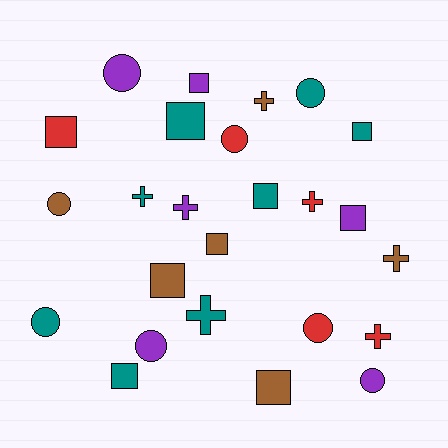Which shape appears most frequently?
Square, with 10 objects.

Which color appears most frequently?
Teal, with 8 objects.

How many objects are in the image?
There are 25 objects.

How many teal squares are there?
There are 4 teal squares.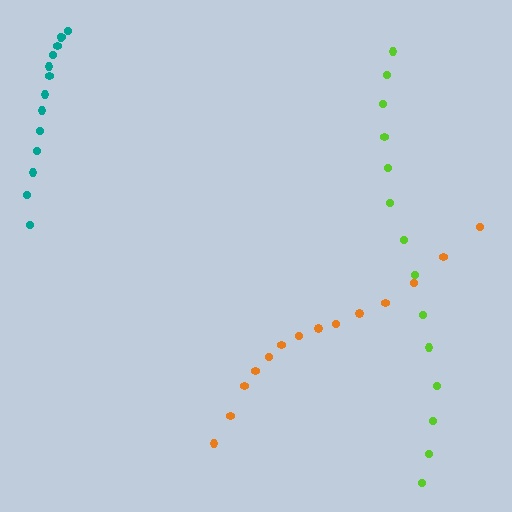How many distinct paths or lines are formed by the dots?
There are 3 distinct paths.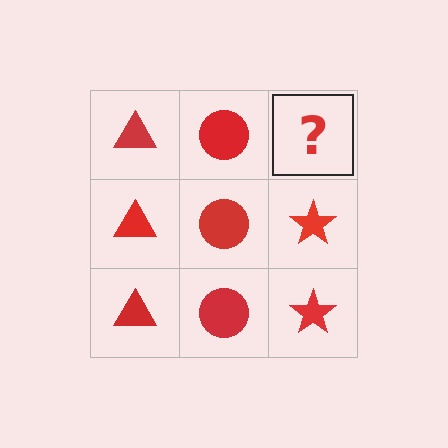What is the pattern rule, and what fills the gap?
The rule is that each column has a consistent shape. The gap should be filled with a red star.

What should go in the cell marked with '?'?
The missing cell should contain a red star.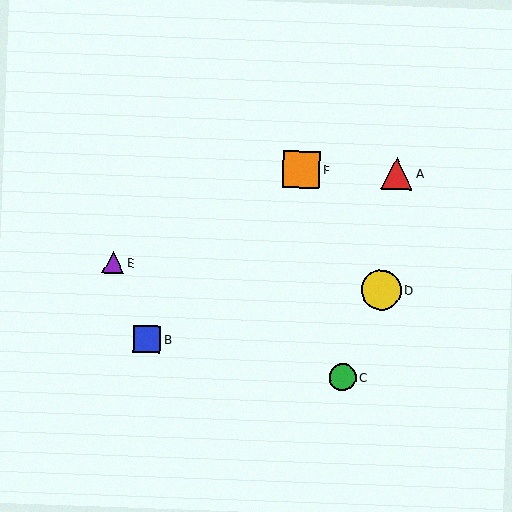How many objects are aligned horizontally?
2 objects (A, F) are aligned horizontally.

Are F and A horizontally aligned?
Yes, both are at y≈170.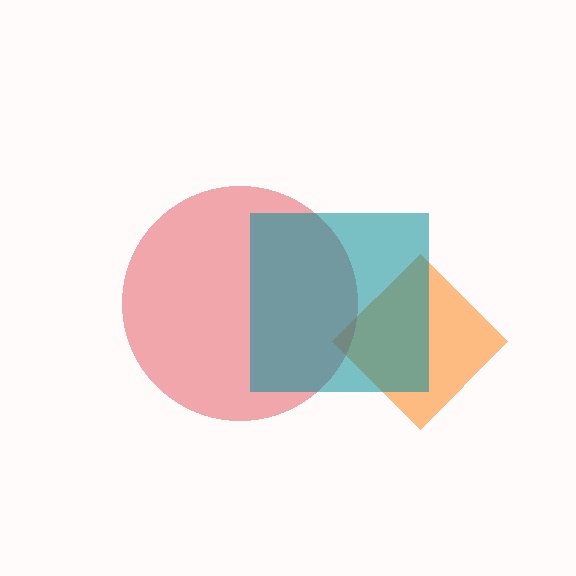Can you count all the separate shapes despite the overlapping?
Yes, there are 3 separate shapes.